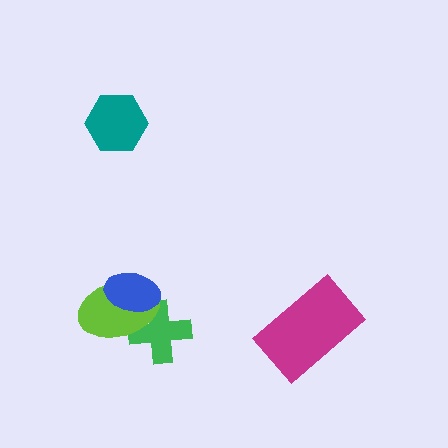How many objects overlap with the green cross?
2 objects overlap with the green cross.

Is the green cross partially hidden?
Yes, it is partially covered by another shape.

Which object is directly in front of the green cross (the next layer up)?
The lime ellipse is directly in front of the green cross.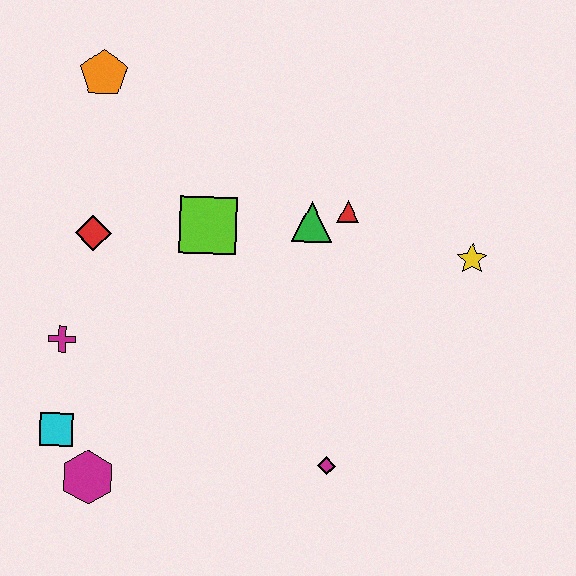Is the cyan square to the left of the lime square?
Yes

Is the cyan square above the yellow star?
No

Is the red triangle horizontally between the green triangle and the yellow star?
Yes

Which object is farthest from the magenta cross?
The yellow star is farthest from the magenta cross.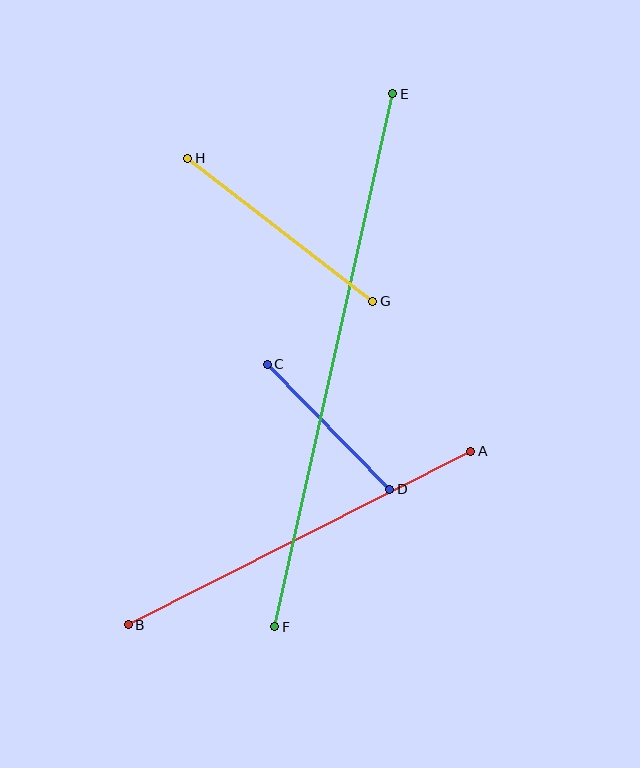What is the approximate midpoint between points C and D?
The midpoint is at approximately (329, 427) pixels.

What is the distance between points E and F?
The distance is approximately 546 pixels.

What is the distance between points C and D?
The distance is approximately 175 pixels.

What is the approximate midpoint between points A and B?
The midpoint is at approximately (300, 538) pixels.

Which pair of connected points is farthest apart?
Points E and F are farthest apart.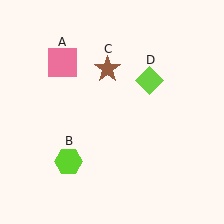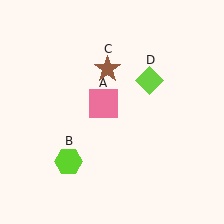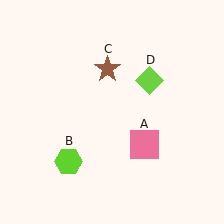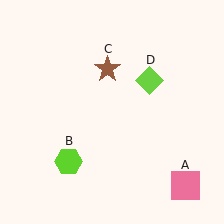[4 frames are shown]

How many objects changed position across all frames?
1 object changed position: pink square (object A).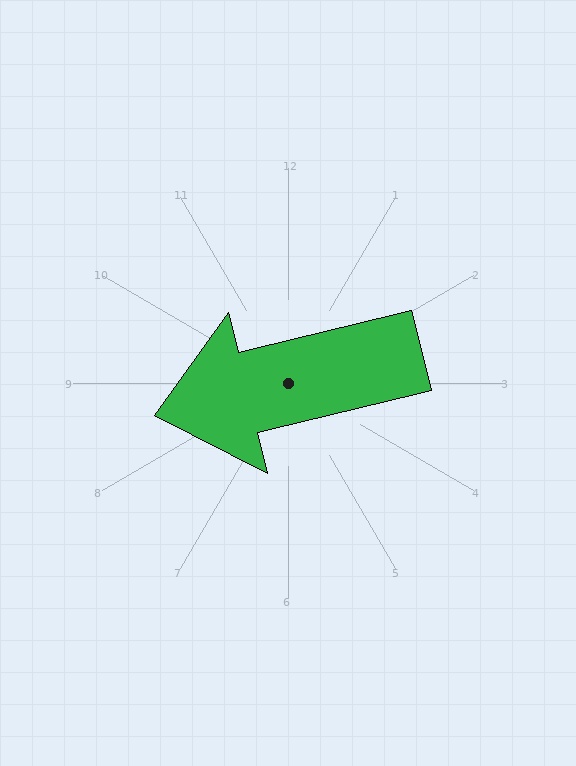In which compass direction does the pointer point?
West.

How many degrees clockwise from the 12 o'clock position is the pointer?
Approximately 256 degrees.